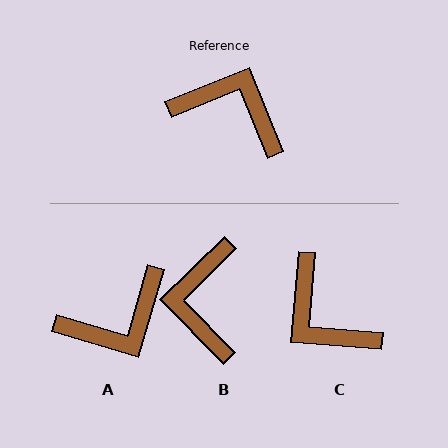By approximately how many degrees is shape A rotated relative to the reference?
Approximately 128 degrees clockwise.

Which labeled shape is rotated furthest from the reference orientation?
C, about 154 degrees away.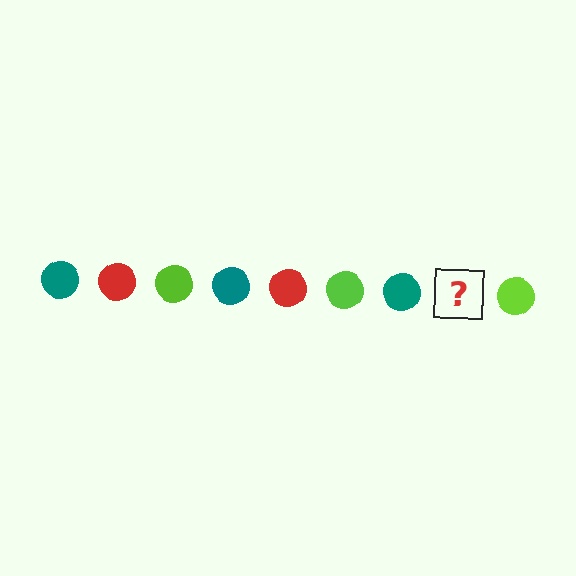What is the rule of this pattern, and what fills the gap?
The rule is that the pattern cycles through teal, red, lime circles. The gap should be filled with a red circle.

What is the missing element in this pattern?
The missing element is a red circle.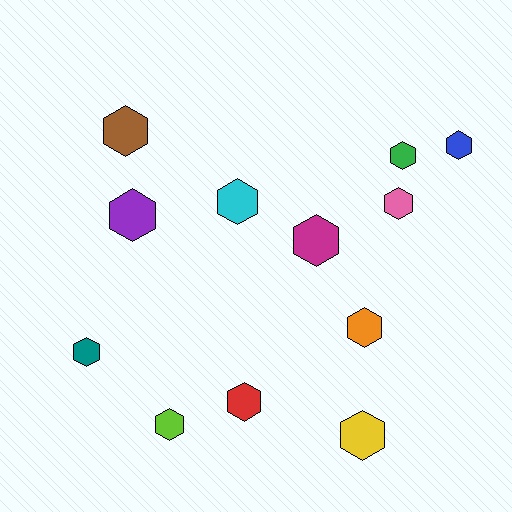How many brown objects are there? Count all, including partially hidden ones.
There is 1 brown object.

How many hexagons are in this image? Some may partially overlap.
There are 12 hexagons.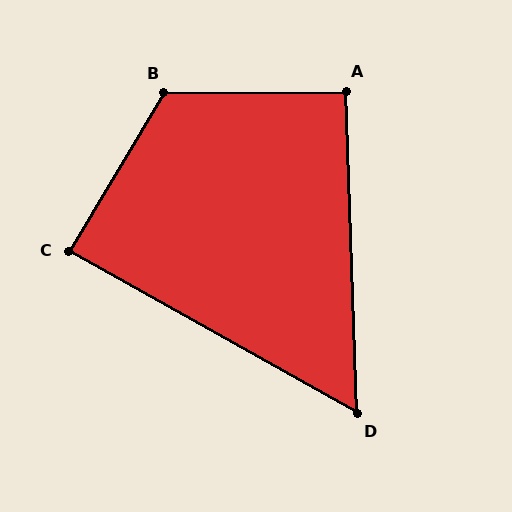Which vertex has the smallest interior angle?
D, at approximately 59 degrees.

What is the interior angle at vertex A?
Approximately 92 degrees (approximately right).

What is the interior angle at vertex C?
Approximately 88 degrees (approximately right).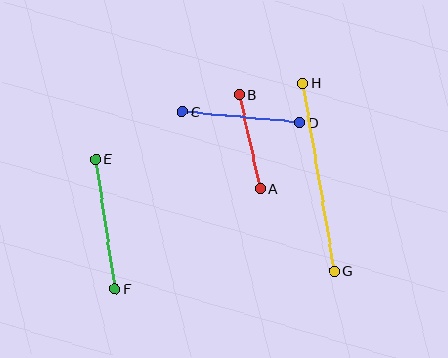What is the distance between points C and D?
The distance is approximately 118 pixels.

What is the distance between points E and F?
The distance is approximately 131 pixels.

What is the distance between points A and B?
The distance is approximately 96 pixels.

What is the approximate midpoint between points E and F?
The midpoint is at approximately (106, 224) pixels.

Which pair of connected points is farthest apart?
Points G and H are farthest apart.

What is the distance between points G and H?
The distance is approximately 190 pixels.